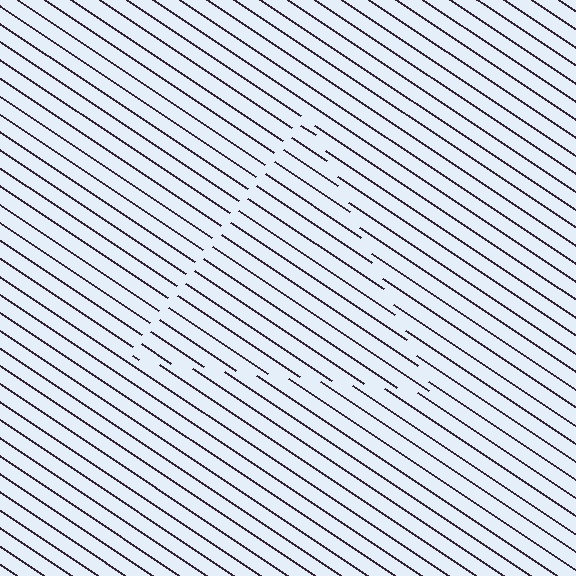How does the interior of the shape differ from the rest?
The interior of the shape contains the same grating, shifted by half a period — the contour is defined by the phase discontinuity where line-ends from the inner and outer gratings abut.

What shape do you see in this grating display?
An illusory triangle. The interior of the shape contains the same grating, shifted by half a period — the contour is defined by the phase discontinuity where line-ends from the inner and outer gratings abut.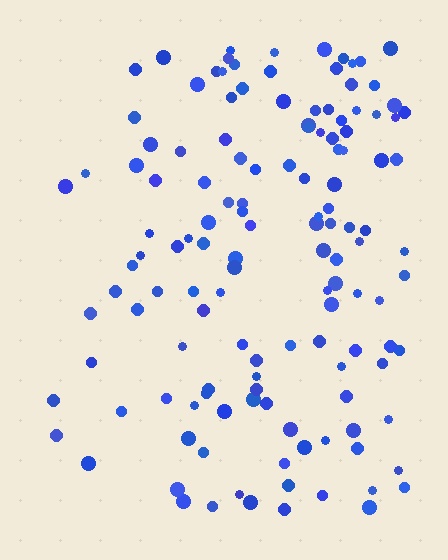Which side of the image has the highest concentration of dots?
The right.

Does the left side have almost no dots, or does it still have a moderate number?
Still a moderate number, just noticeably fewer than the right.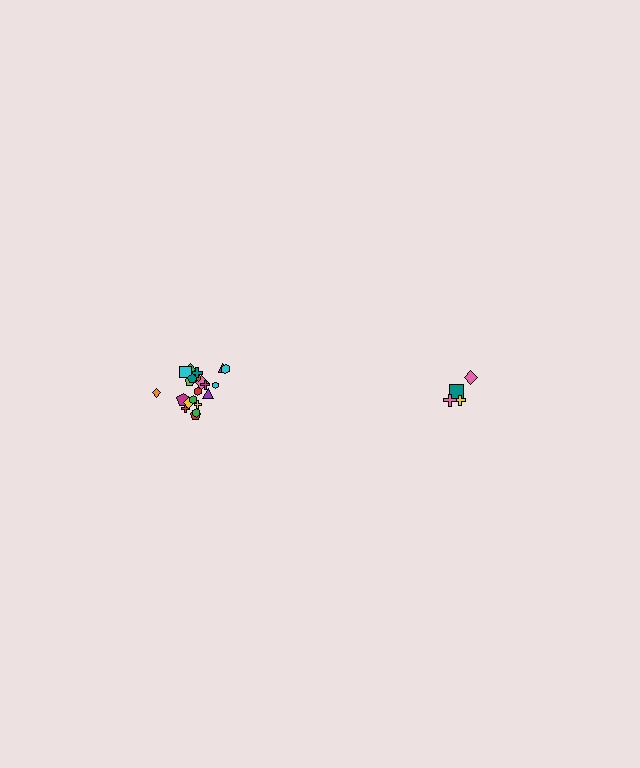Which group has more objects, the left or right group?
The left group.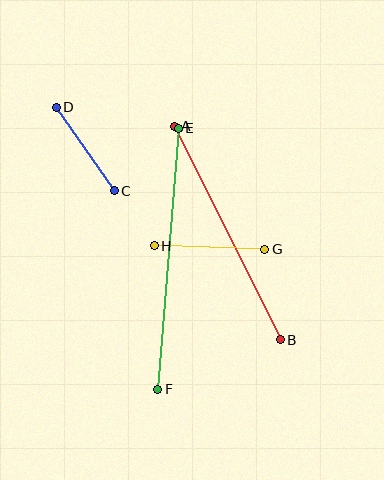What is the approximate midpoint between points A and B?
The midpoint is at approximately (227, 233) pixels.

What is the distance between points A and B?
The distance is approximately 239 pixels.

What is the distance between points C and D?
The distance is approximately 101 pixels.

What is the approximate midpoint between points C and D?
The midpoint is at approximately (85, 149) pixels.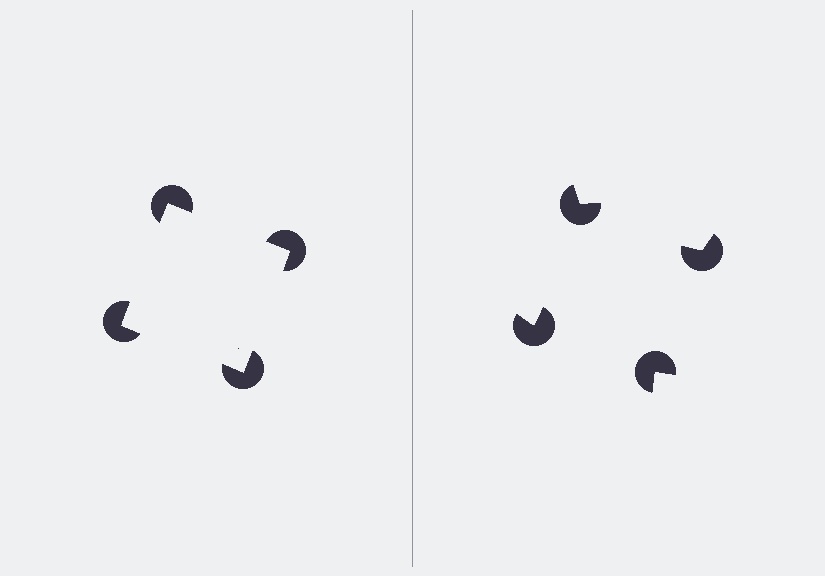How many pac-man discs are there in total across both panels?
8 — 4 on each side.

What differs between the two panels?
The pac-man discs are positioned identically on both sides; only the wedge orientations differ. On the left they align to a square; on the right they are misaligned.